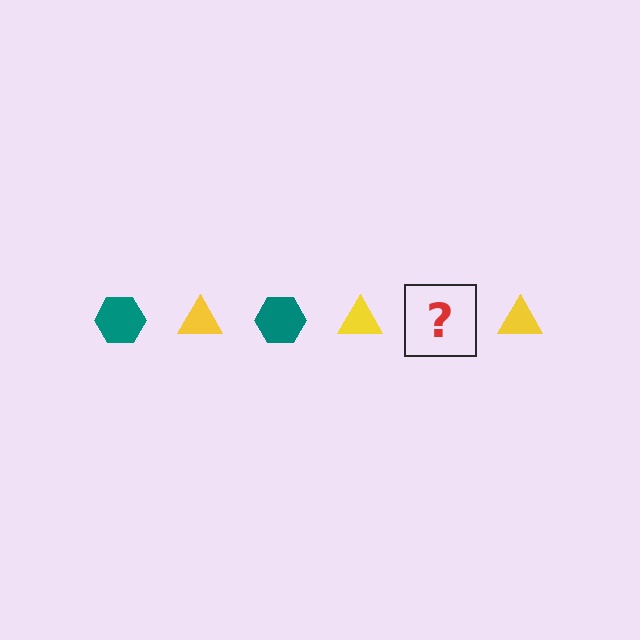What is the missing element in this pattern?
The missing element is a teal hexagon.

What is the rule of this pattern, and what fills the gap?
The rule is that the pattern alternates between teal hexagon and yellow triangle. The gap should be filled with a teal hexagon.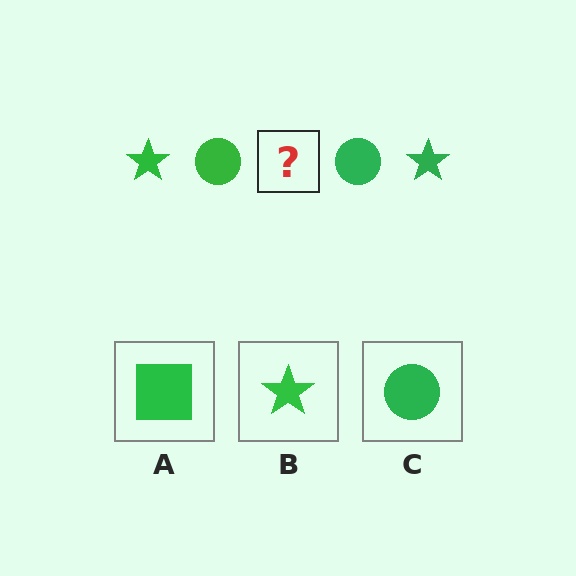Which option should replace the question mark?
Option B.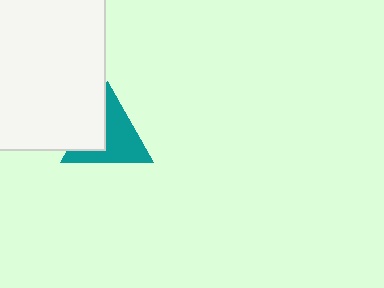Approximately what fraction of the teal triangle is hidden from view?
Roughly 33% of the teal triangle is hidden behind the white rectangle.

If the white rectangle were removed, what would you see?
You would see the complete teal triangle.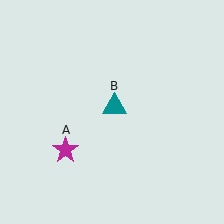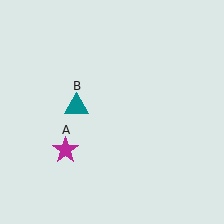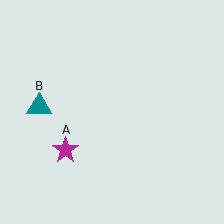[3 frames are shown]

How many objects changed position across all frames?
1 object changed position: teal triangle (object B).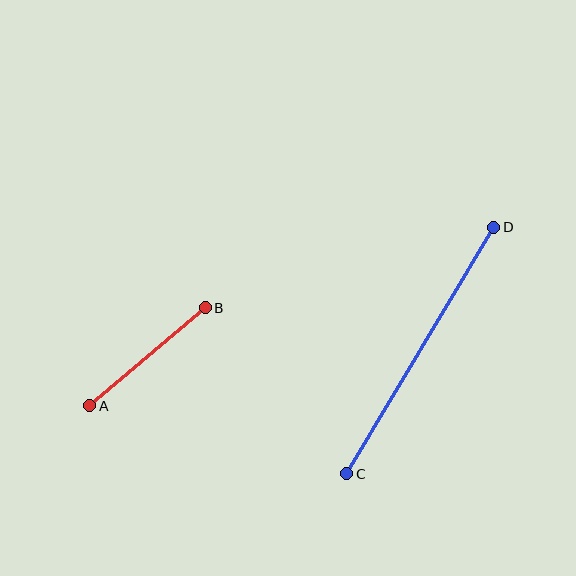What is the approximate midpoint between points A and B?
The midpoint is at approximately (148, 357) pixels.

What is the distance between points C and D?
The distance is approximately 287 pixels.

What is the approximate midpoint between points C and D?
The midpoint is at approximately (420, 351) pixels.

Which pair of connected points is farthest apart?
Points C and D are farthest apart.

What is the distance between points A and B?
The distance is approximately 152 pixels.